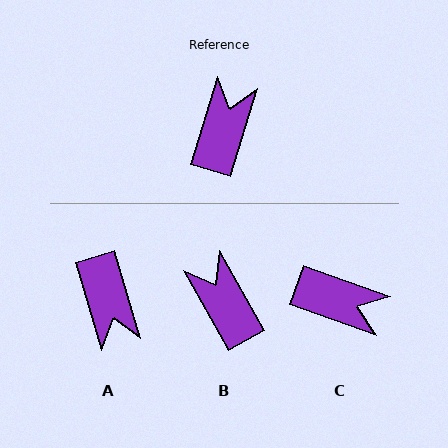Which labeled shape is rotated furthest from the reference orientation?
A, about 147 degrees away.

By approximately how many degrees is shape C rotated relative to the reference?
Approximately 93 degrees clockwise.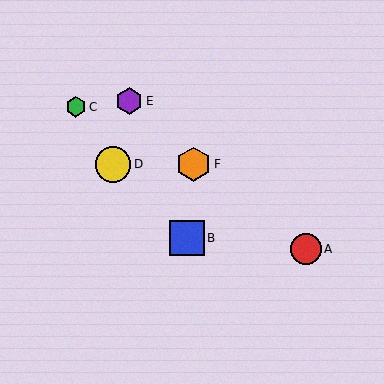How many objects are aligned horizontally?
2 objects (D, F) are aligned horizontally.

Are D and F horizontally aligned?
Yes, both are at y≈164.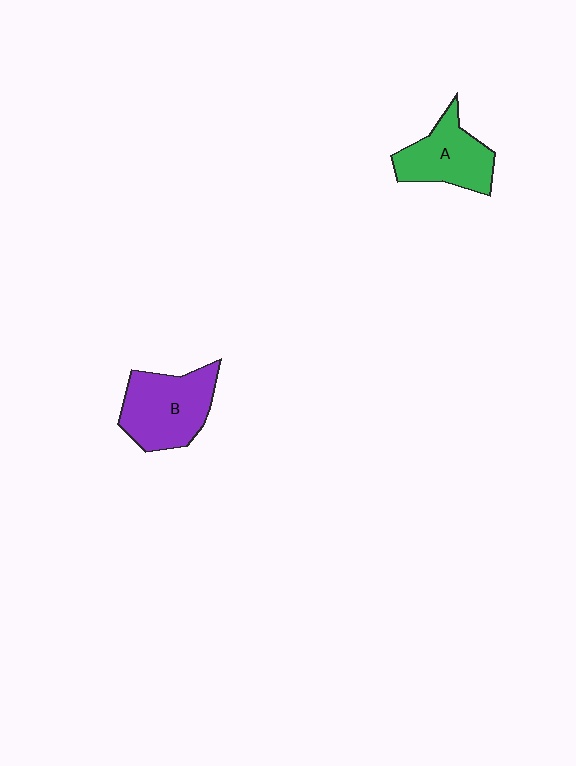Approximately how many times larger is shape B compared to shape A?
Approximately 1.2 times.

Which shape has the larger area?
Shape B (purple).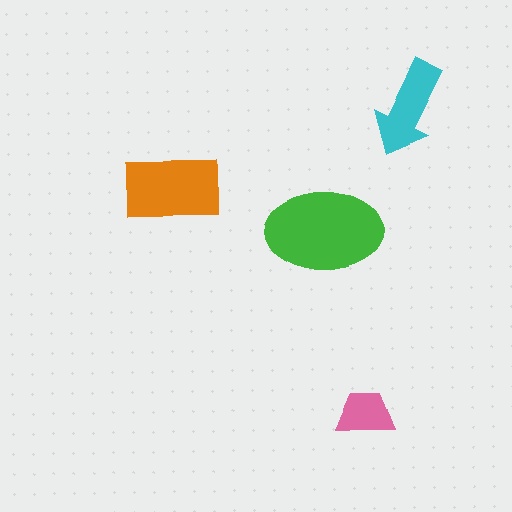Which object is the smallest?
The pink trapezoid.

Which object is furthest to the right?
The cyan arrow is rightmost.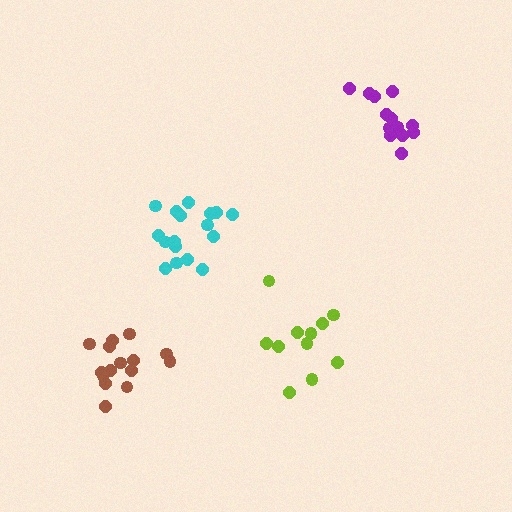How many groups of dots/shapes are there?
There are 4 groups.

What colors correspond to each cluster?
The clusters are colored: lime, brown, cyan, purple.